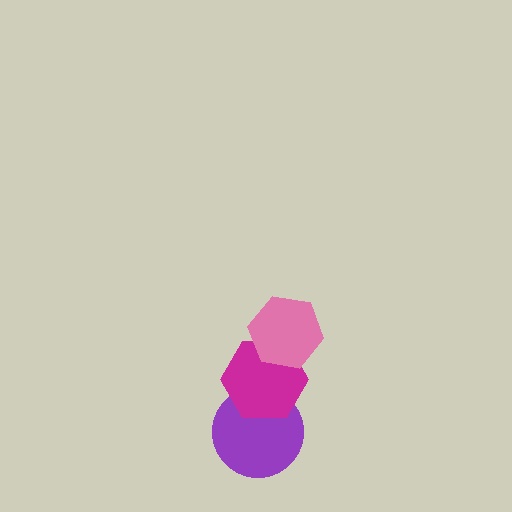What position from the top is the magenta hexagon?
The magenta hexagon is 2nd from the top.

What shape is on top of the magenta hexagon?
The pink hexagon is on top of the magenta hexagon.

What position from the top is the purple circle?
The purple circle is 3rd from the top.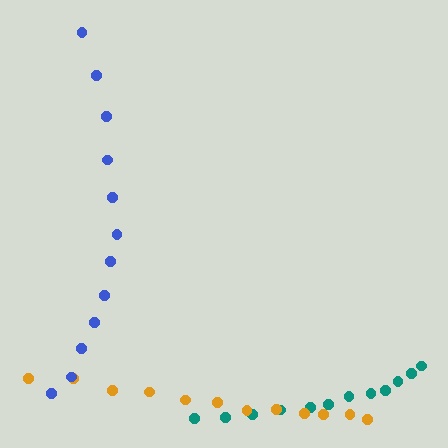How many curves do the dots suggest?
There are 3 distinct paths.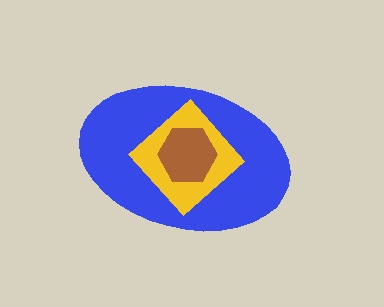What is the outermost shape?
The blue ellipse.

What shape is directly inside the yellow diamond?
The brown hexagon.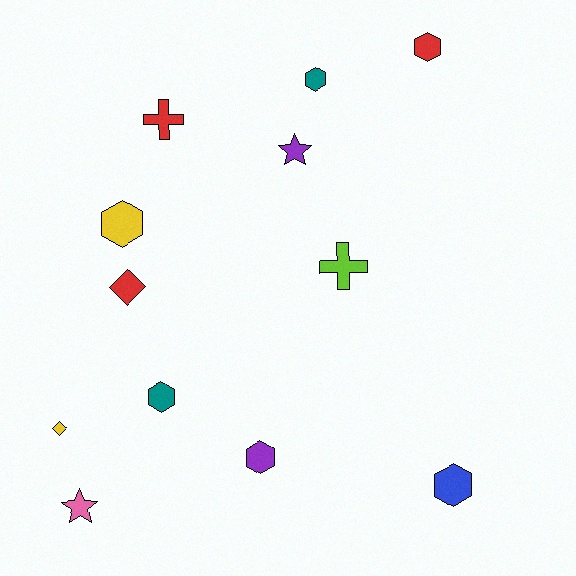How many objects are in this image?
There are 12 objects.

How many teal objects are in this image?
There are 2 teal objects.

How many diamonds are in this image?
There are 2 diamonds.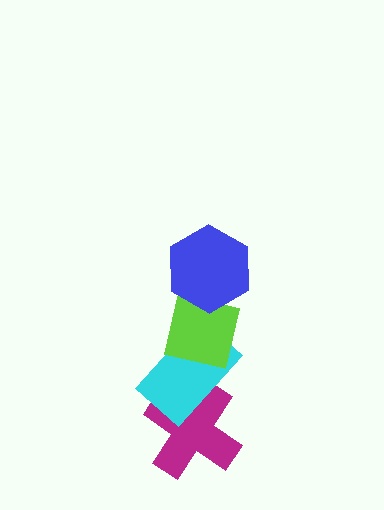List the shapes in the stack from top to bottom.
From top to bottom: the blue hexagon, the lime square, the cyan rectangle, the magenta cross.